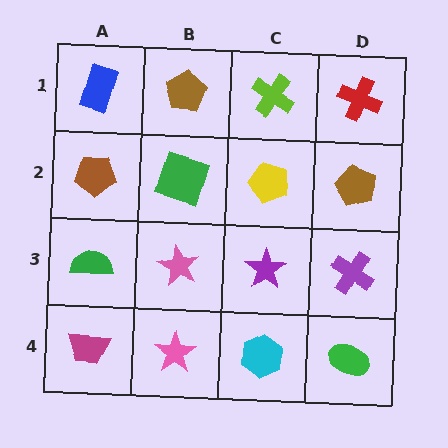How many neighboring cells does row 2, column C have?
4.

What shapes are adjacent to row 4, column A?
A green semicircle (row 3, column A), a pink star (row 4, column B).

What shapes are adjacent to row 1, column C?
A yellow pentagon (row 2, column C), a brown pentagon (row 1, column B), a red cross (row 1, column D).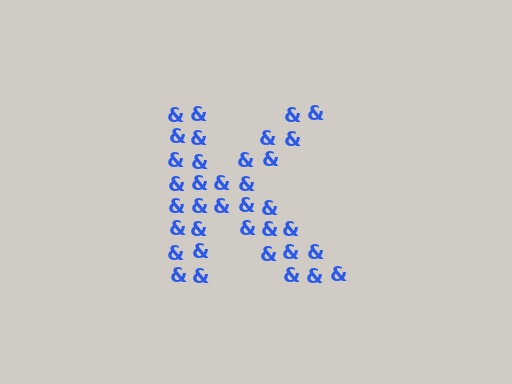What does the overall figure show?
The overall figure shows the letter K.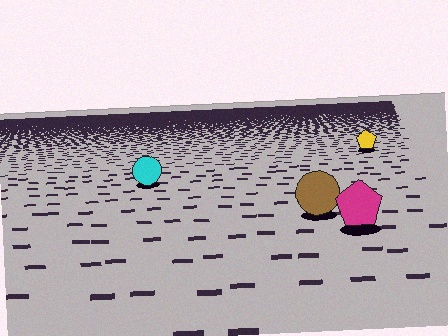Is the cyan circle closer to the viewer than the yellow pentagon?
Yes. The cyan circle is closer — you can tell from the texture gradient: the ground texture is coarser near it.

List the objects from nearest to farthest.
From nearest to farthest: the magenta pentagon, the brown circle, the cyan circle, the yellow pentagon.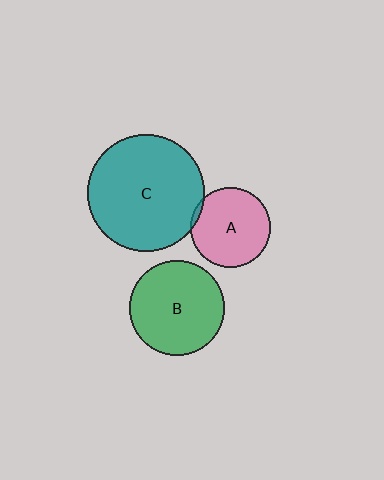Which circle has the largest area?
Circle C (teal).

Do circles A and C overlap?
Yes.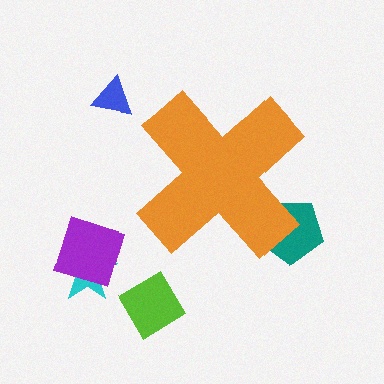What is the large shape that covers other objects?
An orange cross.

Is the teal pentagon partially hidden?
Yes, the teal pentagon is partially hidden behind the orange cross.